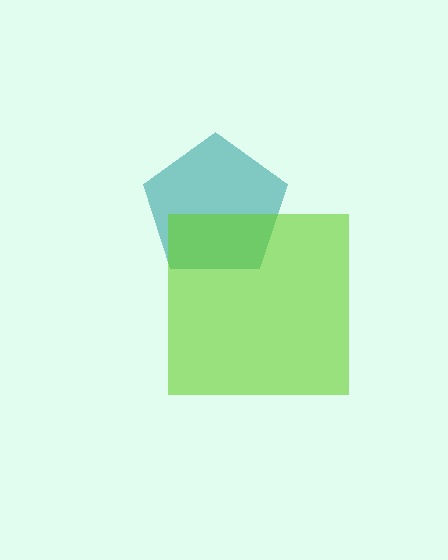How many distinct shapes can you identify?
There are 2 distinct shapes: a teal pentagon, a lime square.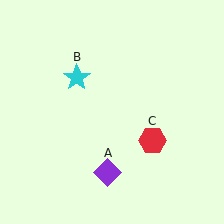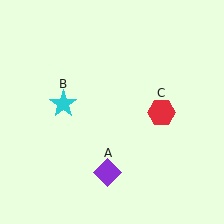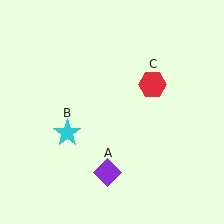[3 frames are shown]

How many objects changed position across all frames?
2 objects changed position: cyan star (object B), red hexagon (object C).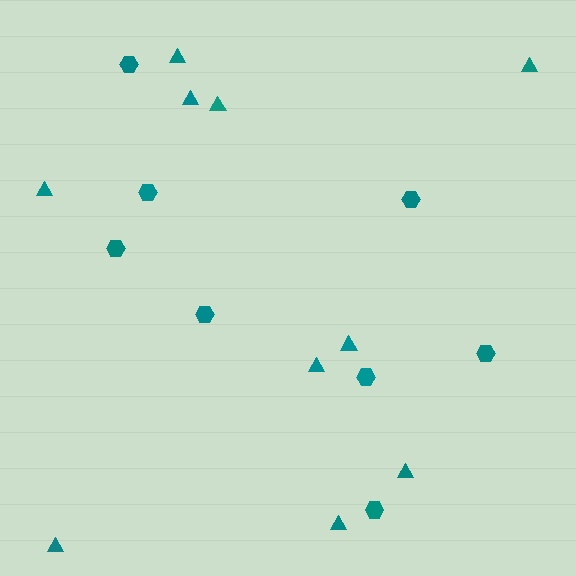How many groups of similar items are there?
There are 2 groups: one group of triangles (10) and one group of hexagons (8).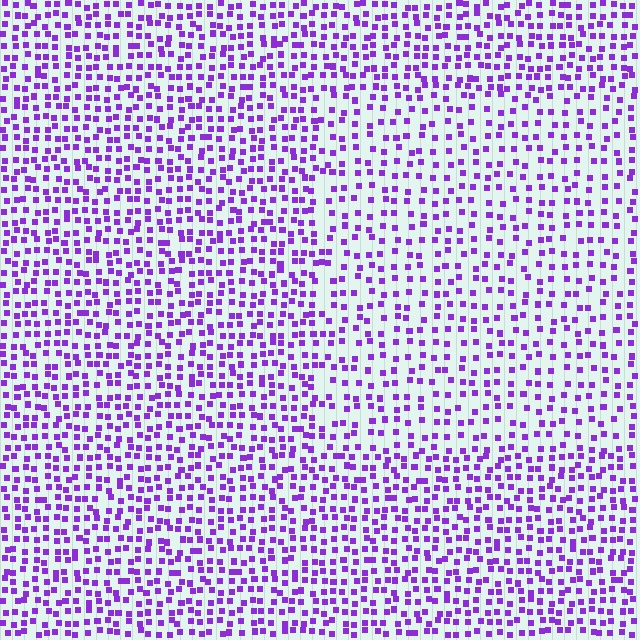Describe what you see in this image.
The image contains small purple elements arranged at two different densities. A rectangle-shaped region is visible where the elements are less densely packed than the surrounding area.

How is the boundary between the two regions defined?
The boundary is defined by a change in element density (approximately 1.6x ratio). All elements are the same color, size, and shape.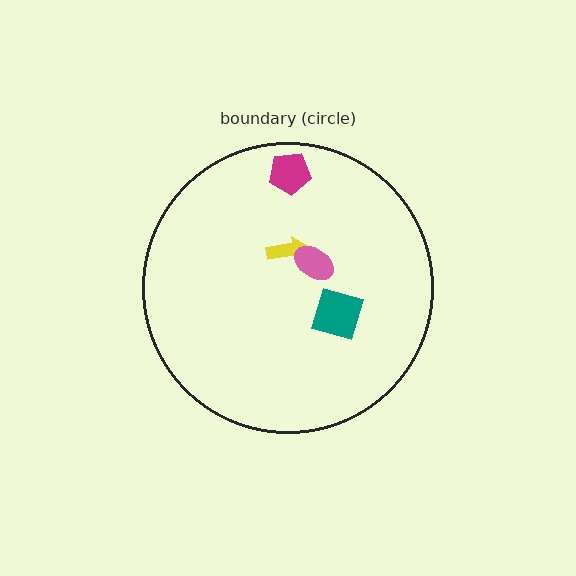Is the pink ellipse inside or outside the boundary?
Inside.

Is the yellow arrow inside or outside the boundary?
Inside.